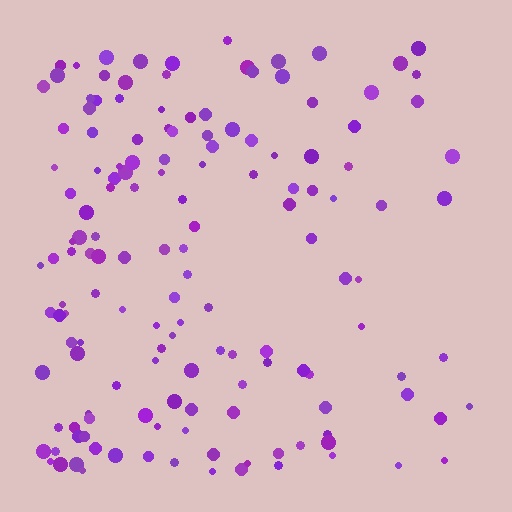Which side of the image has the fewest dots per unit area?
The right.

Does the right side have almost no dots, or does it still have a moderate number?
Still a moderate number, just noticeably fewer than the left.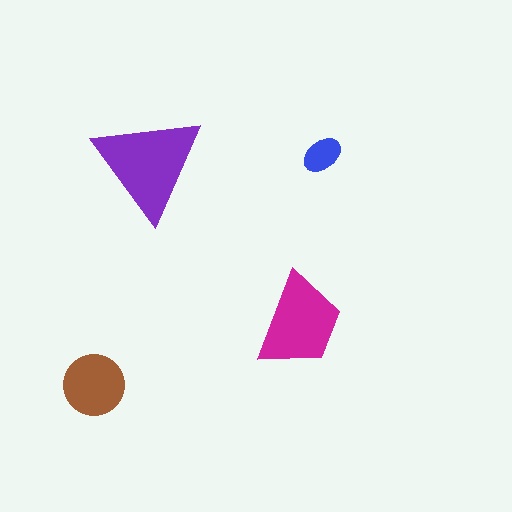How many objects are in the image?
There are 4 objects in the image.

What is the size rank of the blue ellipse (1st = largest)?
4th.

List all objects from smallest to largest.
The blue ellipse, the brown circle, the magenta trapezoid, the purple triangle.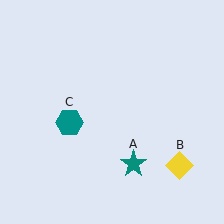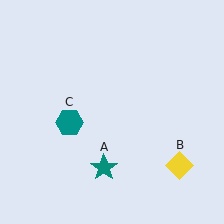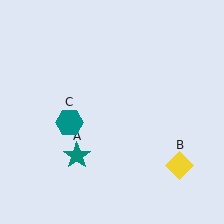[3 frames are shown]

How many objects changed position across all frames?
1 object changed position: teal star (object A).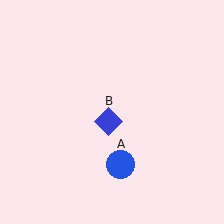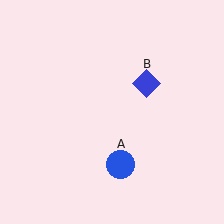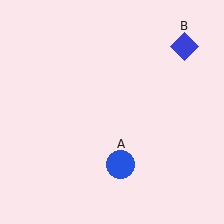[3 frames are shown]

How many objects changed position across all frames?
1 object changed position: blue diamond (object B).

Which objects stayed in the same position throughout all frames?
Blue circle (object A) remained stationary.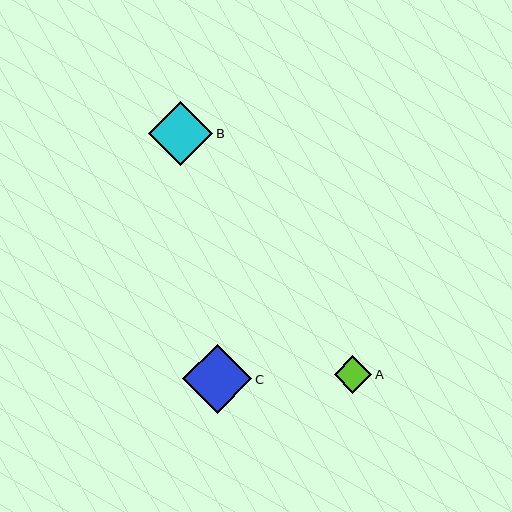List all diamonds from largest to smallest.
From largest to smallest: C, B, A.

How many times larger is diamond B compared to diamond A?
Diamond B is approximately 1.7 times the size of diamond A.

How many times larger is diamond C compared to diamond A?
Diamond C is approximately 1.8 times the size of diamond A.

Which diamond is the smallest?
Diamond A is the smallest with a size of approximately 38 pixels.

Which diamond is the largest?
Diamond C is the largest with a size of approximately 69 pixels.